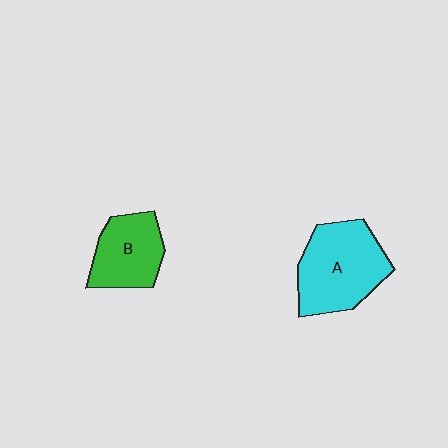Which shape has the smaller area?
Shape B (green).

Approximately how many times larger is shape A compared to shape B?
Approximately 1.4 times.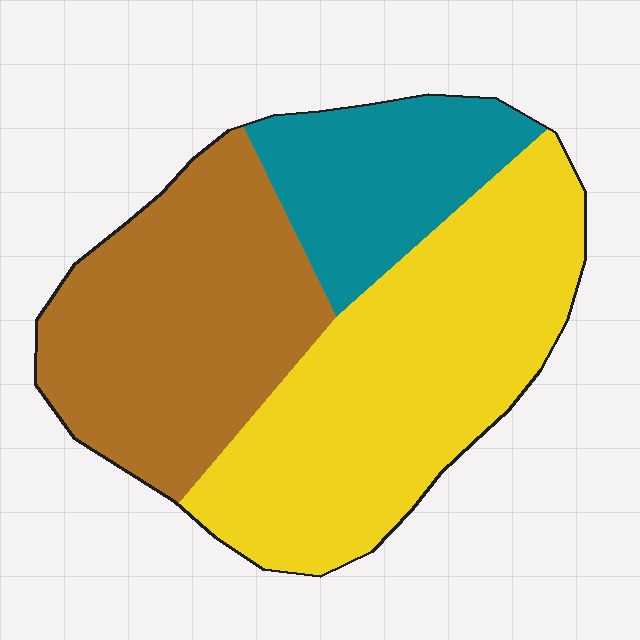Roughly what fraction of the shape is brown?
Brown covers about 35% of the shape.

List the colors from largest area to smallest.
From largest to smallest: yellow, brown, teal.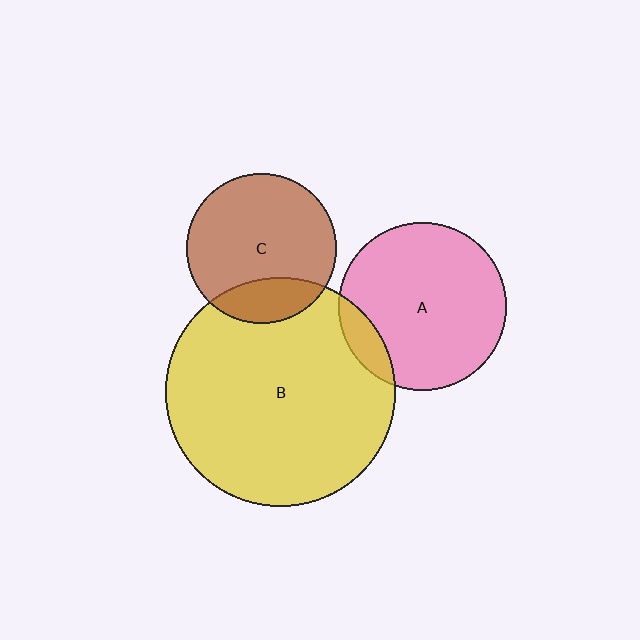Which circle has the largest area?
Circle B (yellow).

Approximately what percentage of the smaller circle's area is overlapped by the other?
Approximately 10%.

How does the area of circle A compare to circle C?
Approximately 1.3 times.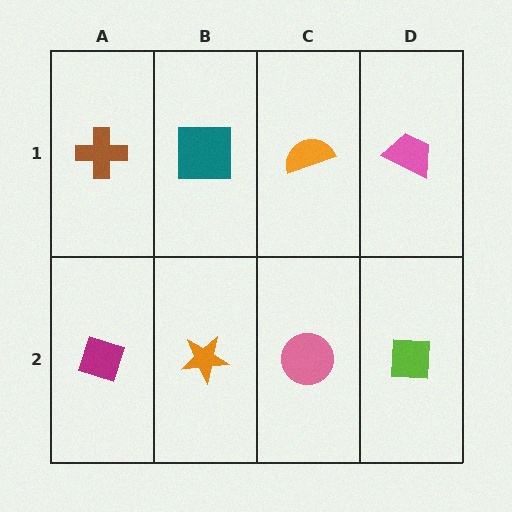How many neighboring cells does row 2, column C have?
3.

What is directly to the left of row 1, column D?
An orange semicircle.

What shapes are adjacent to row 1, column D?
A lime square (row 2, column D), an orange semicircle (row 1, column C).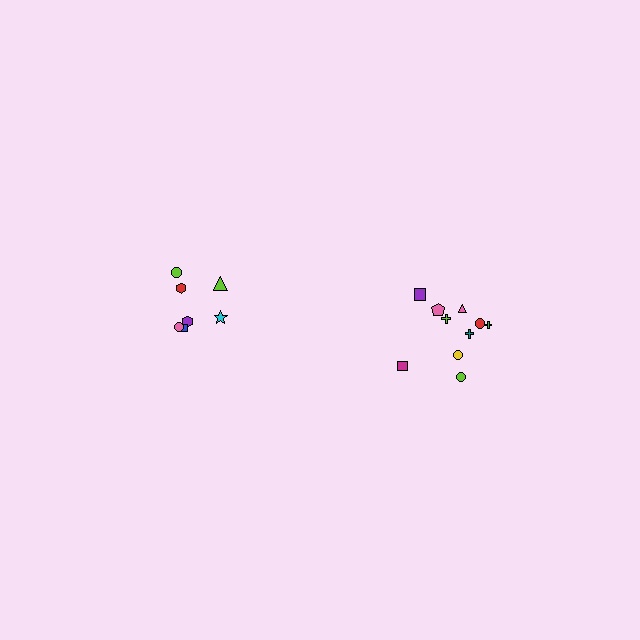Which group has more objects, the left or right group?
The right group.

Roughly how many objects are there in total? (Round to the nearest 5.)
Roughly 15 objects in total.